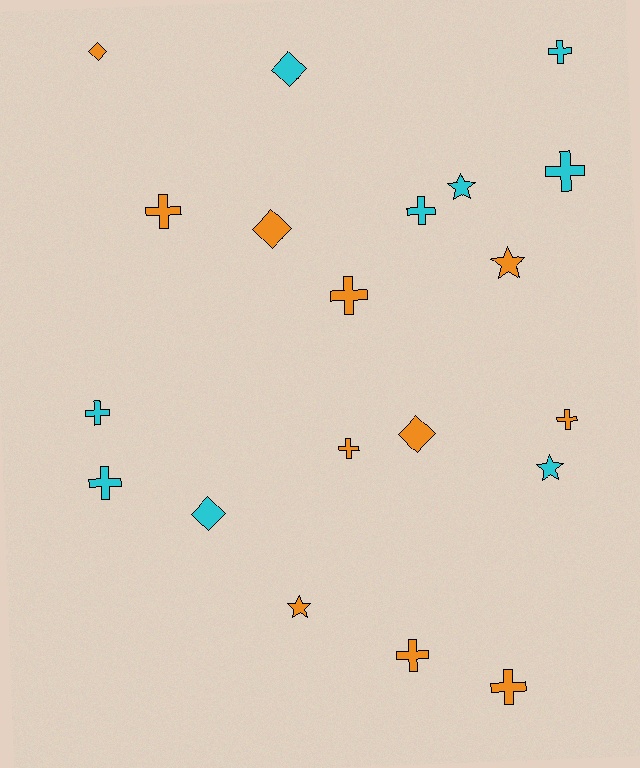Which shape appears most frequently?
Cross, with 11 objects.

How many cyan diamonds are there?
There are 2 cyan diamonds.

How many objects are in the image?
There are 20 objects.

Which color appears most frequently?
Orange, with 11 objects.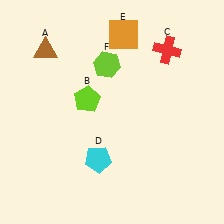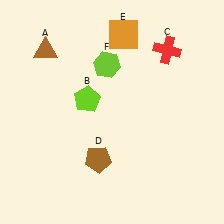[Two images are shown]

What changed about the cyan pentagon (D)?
In Image 1, D is cyan. In Image 2, it changed to brown.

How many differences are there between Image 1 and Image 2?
There is 1 difference between the two images.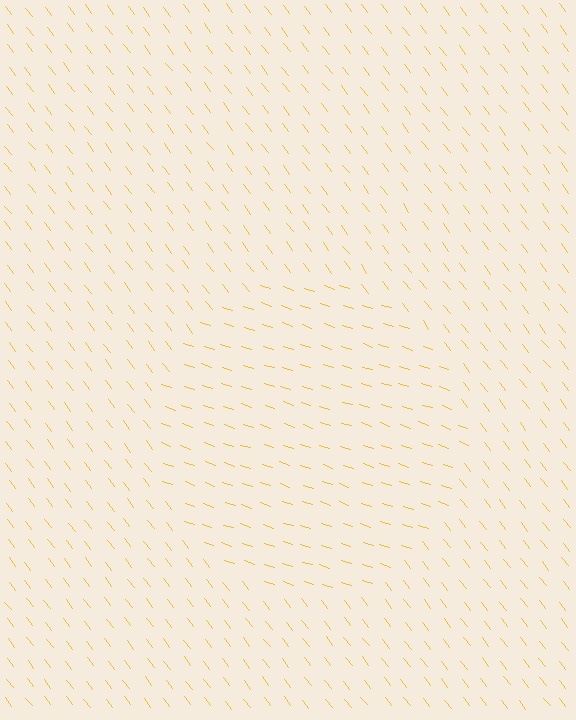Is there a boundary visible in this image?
Yes, there is a texture boundary formed by a change in line orientation.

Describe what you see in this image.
The image is filled with small yellow line segments. A circle region in the image has lines oriented differently from the surrounding lines, creating a visible texture boundary.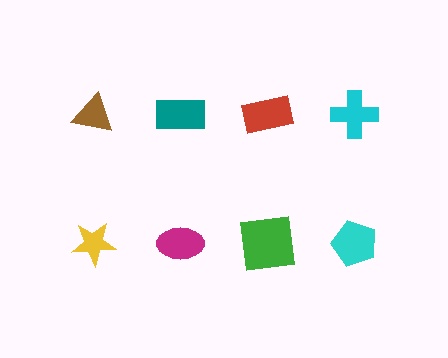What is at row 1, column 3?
A red rectangle.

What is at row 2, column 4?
A cyan pentagon.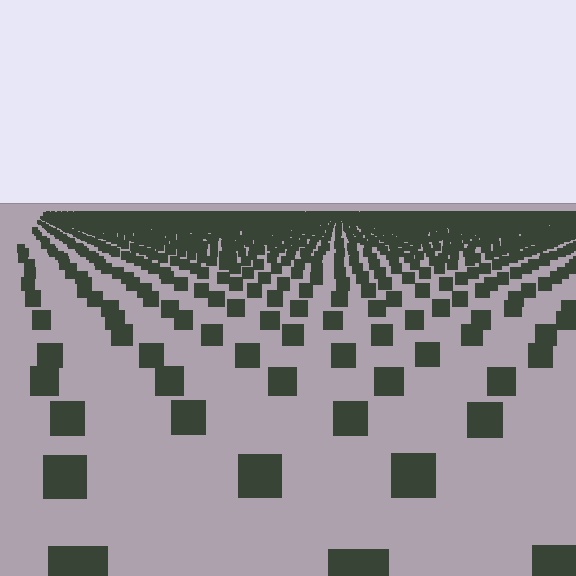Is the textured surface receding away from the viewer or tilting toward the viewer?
The surface is receding away from the viewer. Texture elements get smaller and denser toward the top.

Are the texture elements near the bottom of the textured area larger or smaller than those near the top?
Larger. Near the bottom, elements are closer to the viewer and appear at a bigger on-screen size.